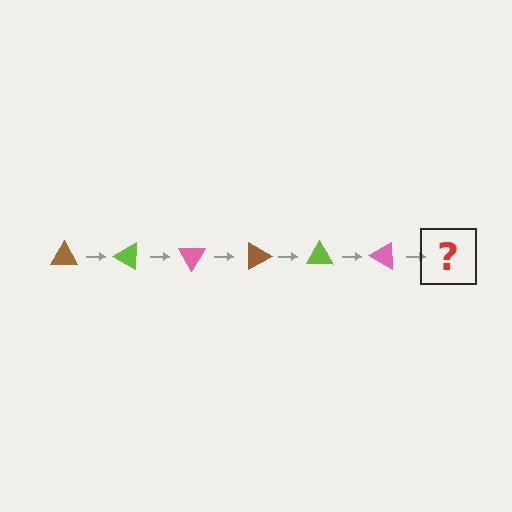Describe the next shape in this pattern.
It should be a brown triangle, rotated 180 degrees from the start.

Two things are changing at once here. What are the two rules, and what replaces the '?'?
The two rules are that it rotates 30 degrees each step and the color cycles through brown, lime, and pink. The '?' should be a brown triangle, rotated 180 degrees from the start.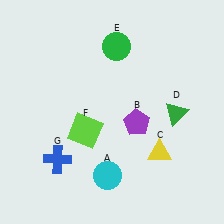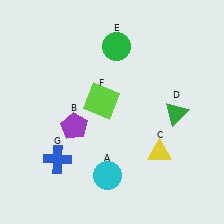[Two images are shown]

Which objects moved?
The objects that moved are: the purple pentagon (B), the lime square (F).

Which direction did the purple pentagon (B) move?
The purple pentagon (B) moved left.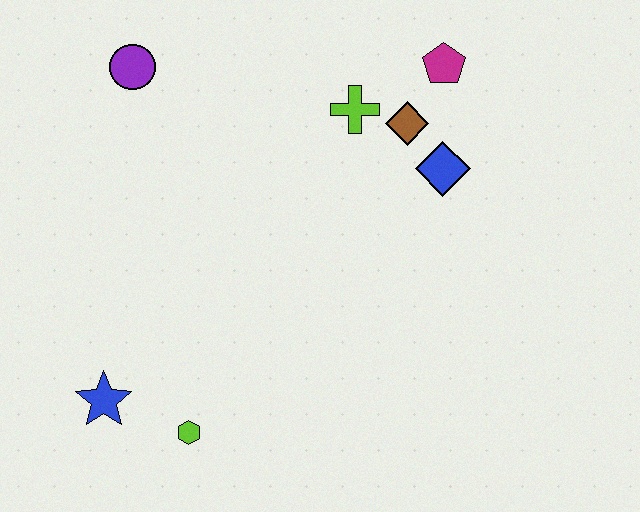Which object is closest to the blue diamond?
The brown diamond is closest to the blue diamond.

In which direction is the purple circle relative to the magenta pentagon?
The purple circle is to the left of the magenta pentagon.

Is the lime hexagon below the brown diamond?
Yes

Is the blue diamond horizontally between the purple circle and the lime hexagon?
No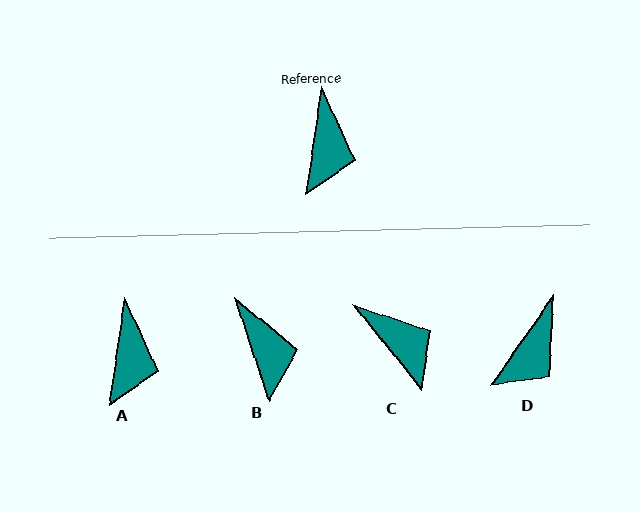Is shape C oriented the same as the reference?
No, it is off by about 47 degrees.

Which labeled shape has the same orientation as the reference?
A.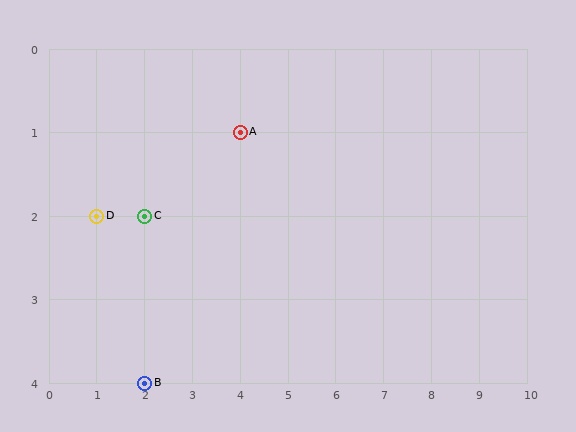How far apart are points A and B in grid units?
Points A and B are 2 columns and 3 rows apart (about 3.6 grid units diagonally).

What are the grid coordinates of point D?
Point D is at grid coordinates (1, 2).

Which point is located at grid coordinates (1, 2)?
Point D is at (1, 2).